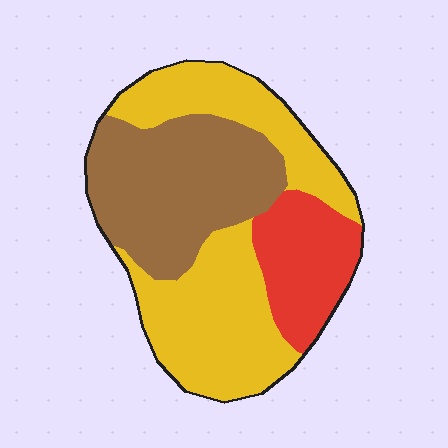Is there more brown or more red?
Brown.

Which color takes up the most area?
Yellow, at roughly 45%.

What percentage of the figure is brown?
Brown takes up between a third and a half of the figure.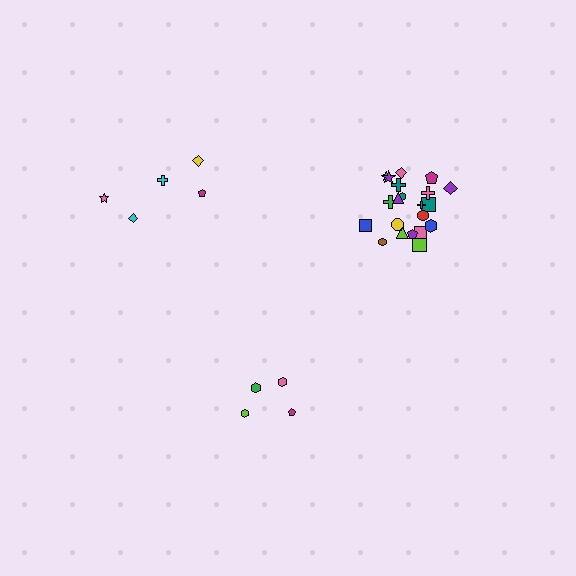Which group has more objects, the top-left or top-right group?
The top-right group.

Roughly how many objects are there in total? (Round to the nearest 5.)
Roughly 30 objects in total.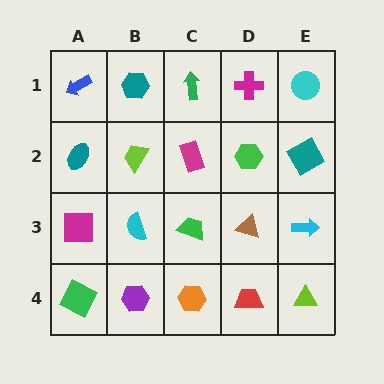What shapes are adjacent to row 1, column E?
A teal square (row 2, column E), a magenta cross (row 1, column D).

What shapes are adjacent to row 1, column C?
A magenta rectangle (row 2, column C), a teal hexagon (row 1, column B), a magenta cross (row 1, column D).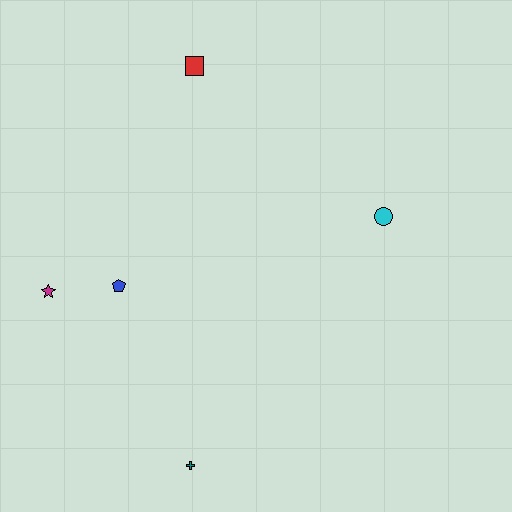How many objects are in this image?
There are 5 objects.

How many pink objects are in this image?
There are no pink objects.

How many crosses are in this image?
There is 1 cross.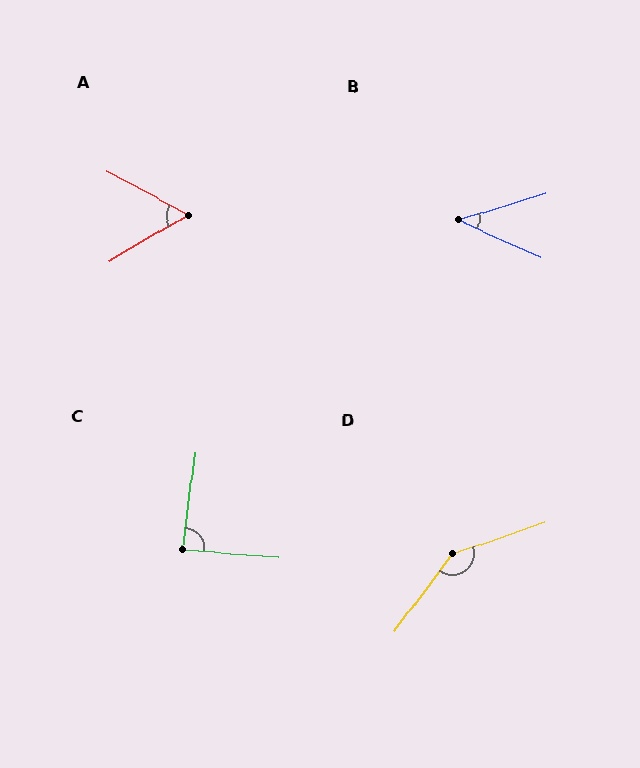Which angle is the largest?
D, at approximately 146 degrees.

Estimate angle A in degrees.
Approximately 59 degrees.